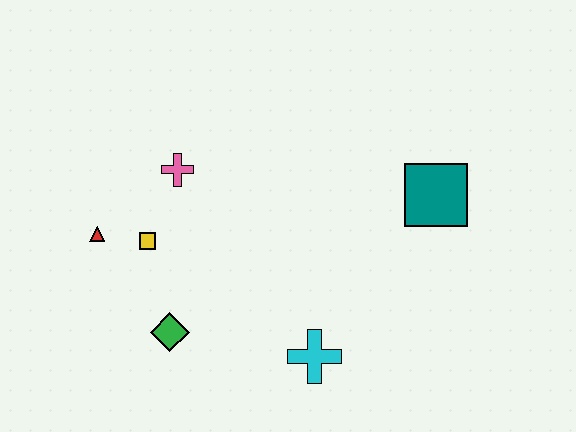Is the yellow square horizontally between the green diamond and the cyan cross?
No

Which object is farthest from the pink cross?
The teal square is farthest from the pink cross.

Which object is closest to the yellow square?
The red triangle is closest to the yellow square.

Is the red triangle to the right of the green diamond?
No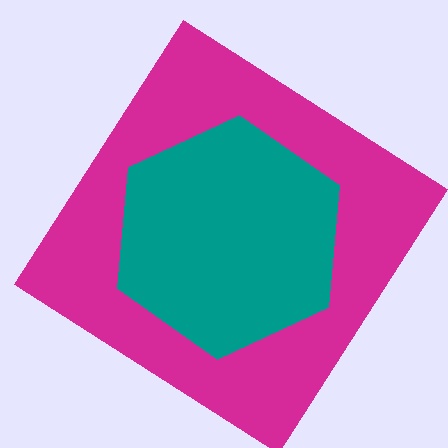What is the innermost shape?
The teal hexagon.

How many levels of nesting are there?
2.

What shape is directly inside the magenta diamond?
The teal hexagon.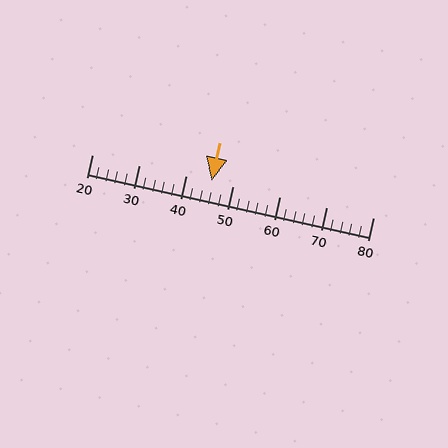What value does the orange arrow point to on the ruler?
The orange arrow points to approximately 46.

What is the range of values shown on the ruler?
The ruler shows values from 20 to 80.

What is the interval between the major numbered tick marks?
The major tick marks are spaced 10 units apart.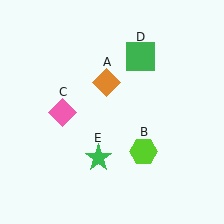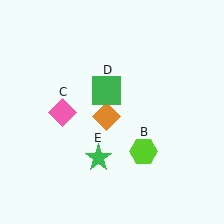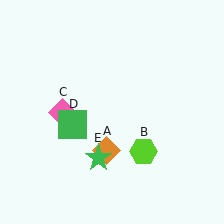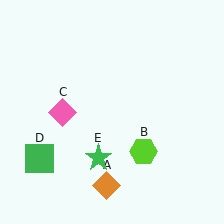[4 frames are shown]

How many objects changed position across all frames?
2 objects changed position: orange diamond (object A), green square (object D).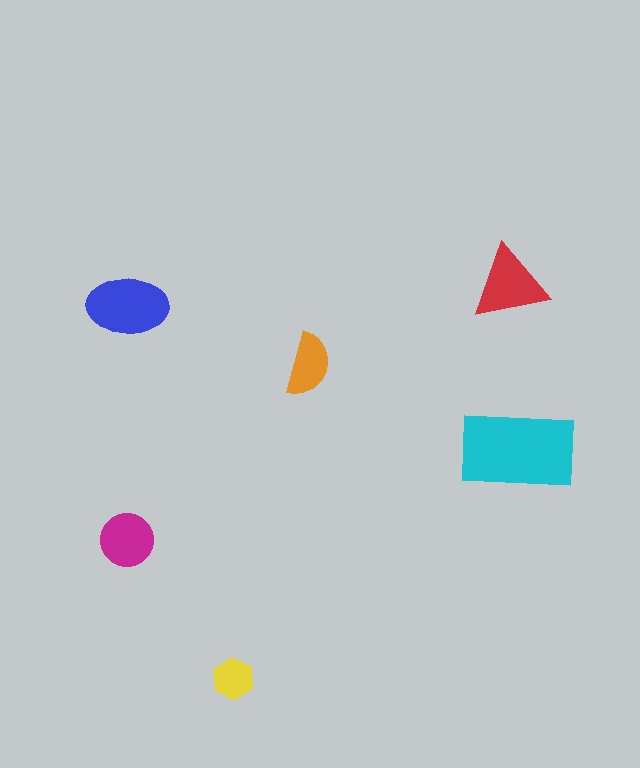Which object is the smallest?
The yellow hexagon.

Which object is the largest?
The cyan rectangle.